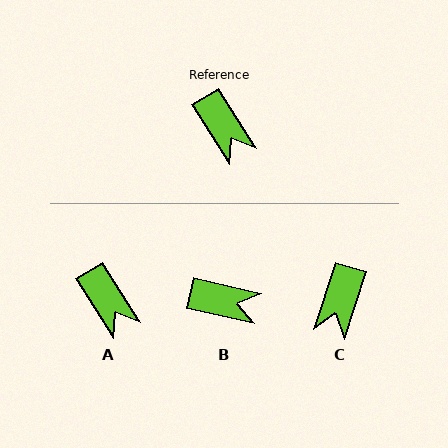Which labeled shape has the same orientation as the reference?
A.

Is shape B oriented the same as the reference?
No, it is off by about 45 degrees.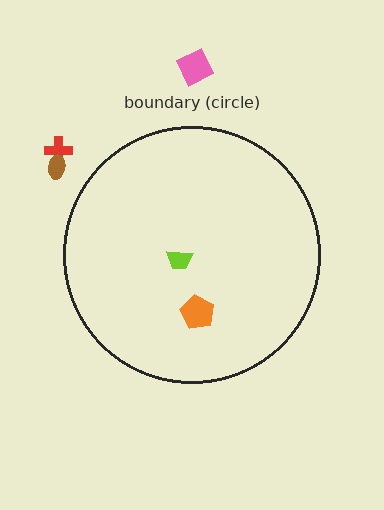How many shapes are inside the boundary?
2 inside, 3 outside.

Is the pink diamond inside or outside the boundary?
Outside.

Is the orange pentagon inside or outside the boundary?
Inside.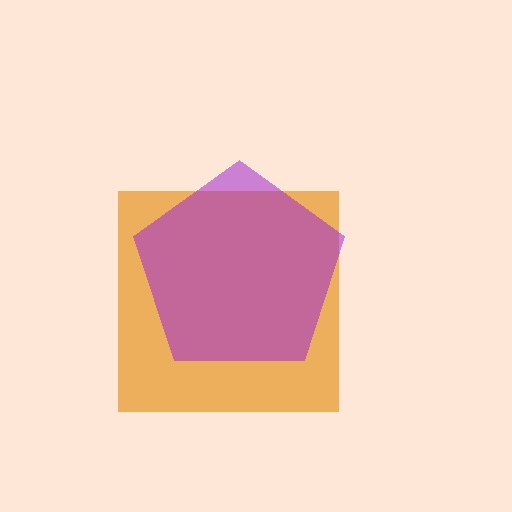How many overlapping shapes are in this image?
There are 2 overlapping shapes in the image.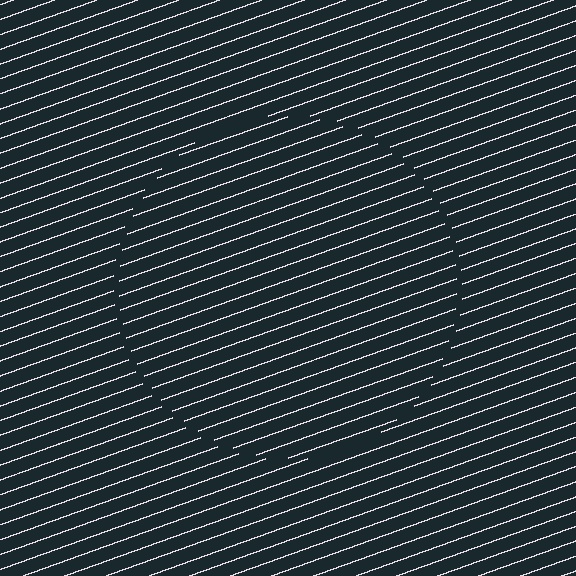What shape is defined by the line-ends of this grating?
An illusory circle. The interior of the shape contains the same grating, shifted by half a period — the contour is defined by the phase discontinuity where line-ends from the inner and outer gratings abut.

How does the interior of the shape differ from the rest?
The interior of the shape contains the same grating, shifted by half a period — the contour is defined by the phase discontinuity where line-ends from the inner and outer gratings abut.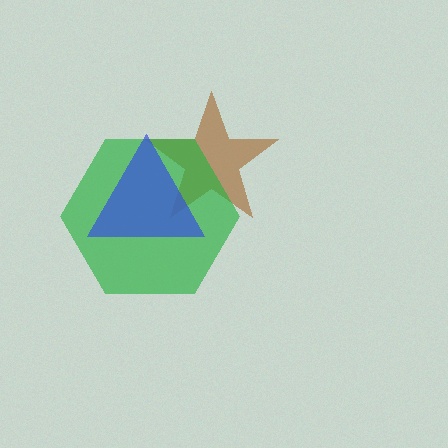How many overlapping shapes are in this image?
There are 3 overlapping shapes in the image.